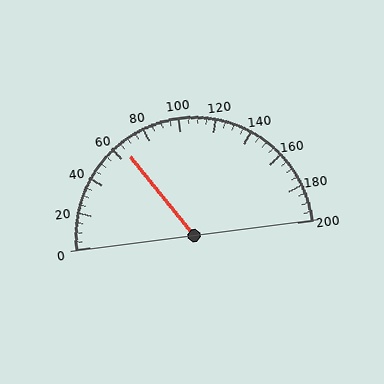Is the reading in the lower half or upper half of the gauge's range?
The reading is in the lower half of the range (0 to 200).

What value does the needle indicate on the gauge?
The needle indicates approximately 65.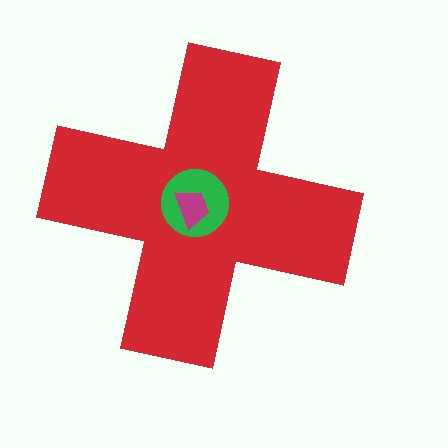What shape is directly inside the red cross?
The green circle.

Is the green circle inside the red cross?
Yes.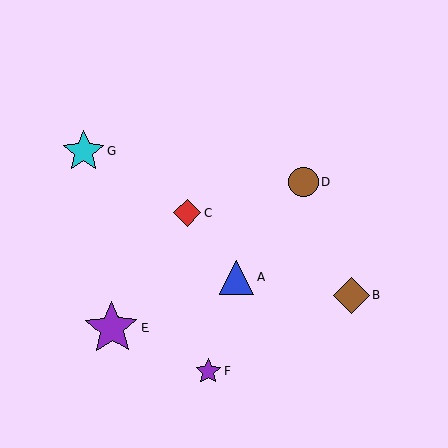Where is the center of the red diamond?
The center of the red diamond is at (187, 213).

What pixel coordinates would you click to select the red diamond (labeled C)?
Click at (187, 213) to select the red diamond C.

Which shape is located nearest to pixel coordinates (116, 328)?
The purple star (labeled E) at (112, 328) is nearest to that location.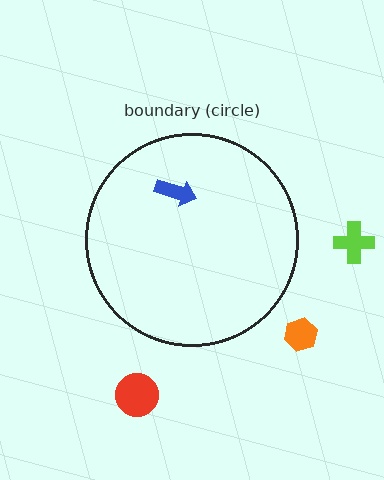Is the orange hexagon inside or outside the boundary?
Outside.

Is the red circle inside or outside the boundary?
Outside.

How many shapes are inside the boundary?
1 inside, 3 outside.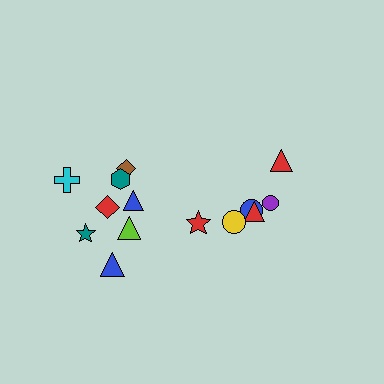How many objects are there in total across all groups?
There are 14 objects.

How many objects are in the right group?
There are 6 objects.